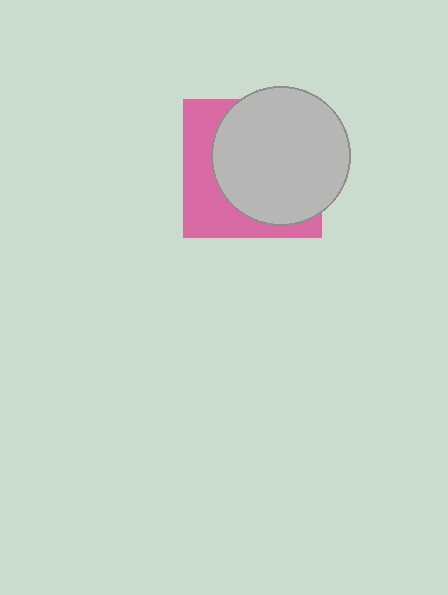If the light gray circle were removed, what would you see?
You would see the complete pink square.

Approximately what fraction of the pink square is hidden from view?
Roughly 64% of the pink square is hidden behind the light gray circle.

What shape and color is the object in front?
The object in front is a light gray circle.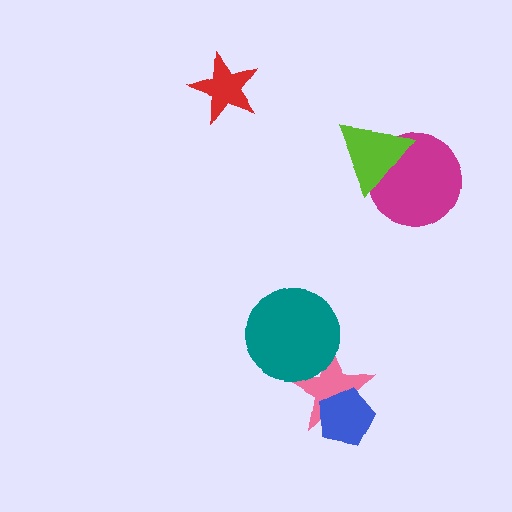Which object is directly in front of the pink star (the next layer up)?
The blue pentagon is directly in front of the pink star.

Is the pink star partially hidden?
Yes, it is partially covered by another shape.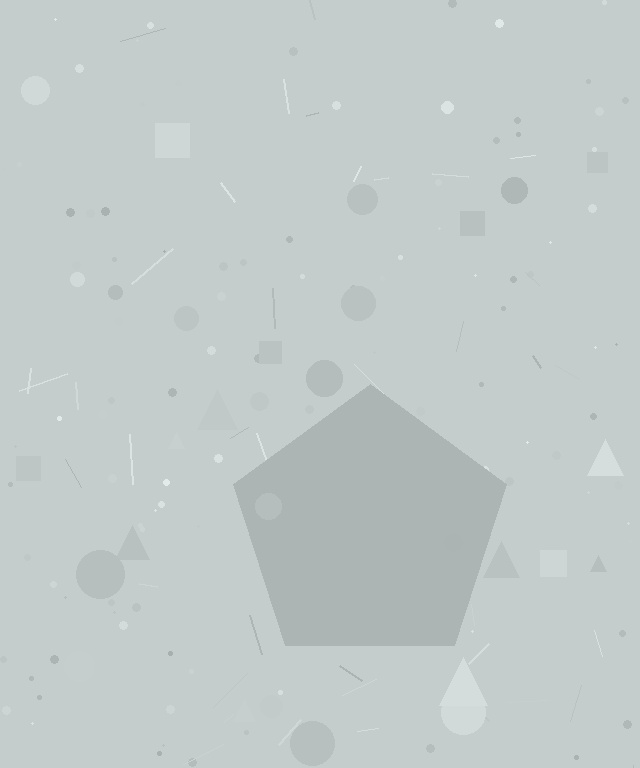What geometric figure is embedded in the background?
A pentagon is embedded in the background.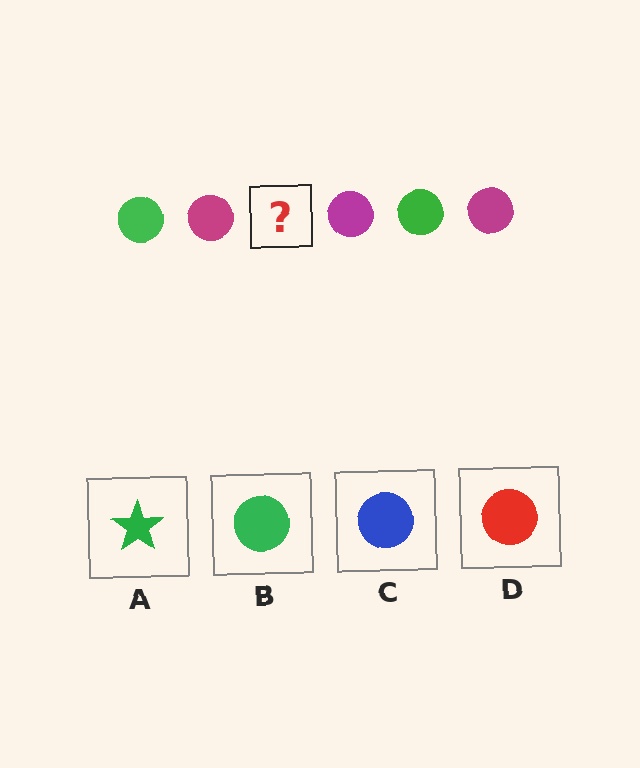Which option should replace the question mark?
Option B.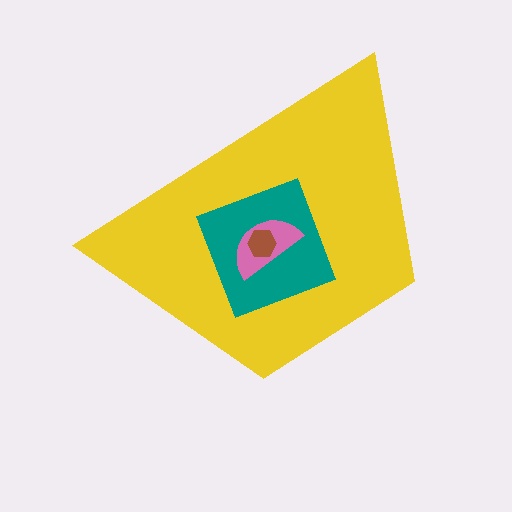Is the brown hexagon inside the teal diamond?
Yes.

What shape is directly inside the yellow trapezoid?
The teal diamond.